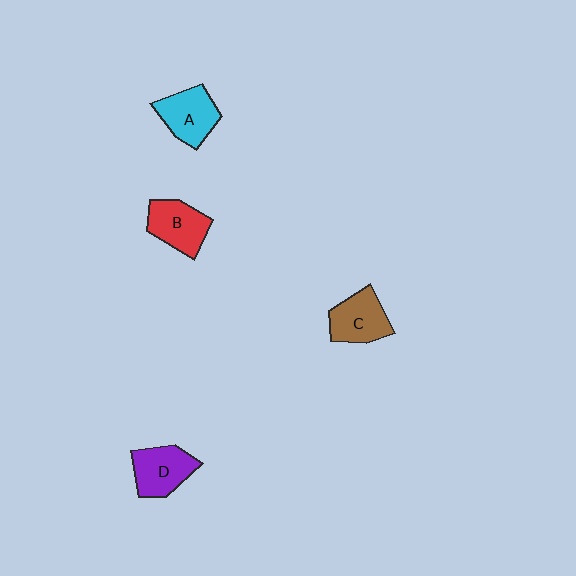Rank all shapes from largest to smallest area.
From largest to smallest: B (red), A (cyan), D (purple), C (brown).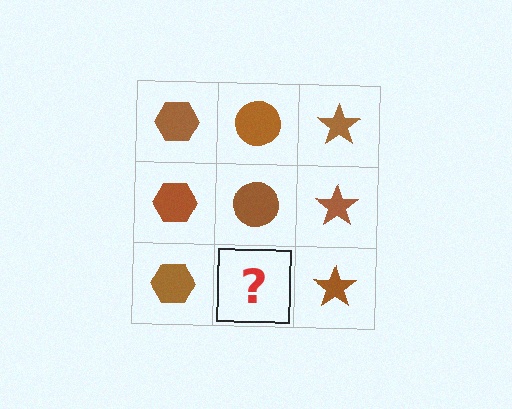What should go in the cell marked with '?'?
The missing cell should contain a brown circle.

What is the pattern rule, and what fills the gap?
The rule is that each column has a consistent shape. The gap should be filled with a brown circle.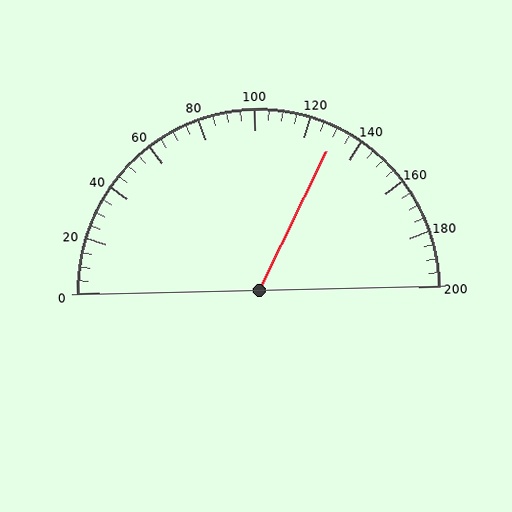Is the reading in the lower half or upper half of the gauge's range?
The reading is in the upper half of the range (0 to 200).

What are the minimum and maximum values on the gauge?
The gauge ranges from 0 to 200.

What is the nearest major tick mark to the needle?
The nearest major tick mark is 120.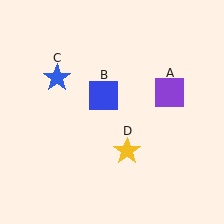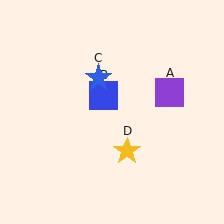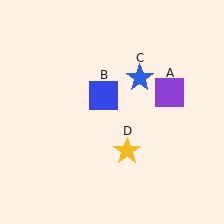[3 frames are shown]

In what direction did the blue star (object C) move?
The blue star (object C) moved right.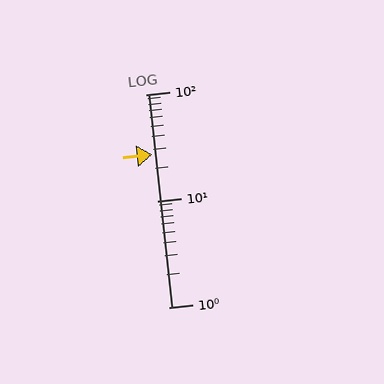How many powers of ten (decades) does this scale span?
The scale spans 2 decades, from 1 to 100.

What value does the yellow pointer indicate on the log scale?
The pointer indicates approximately 27.